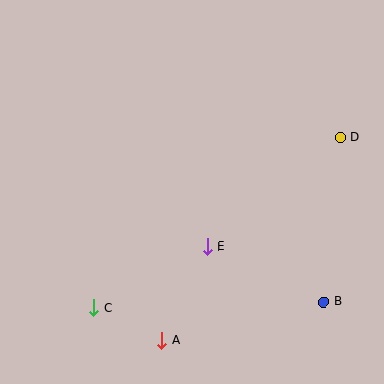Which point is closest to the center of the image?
Point E at (207, 247) is closest to the center.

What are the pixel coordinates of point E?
Point E is at (207, 247).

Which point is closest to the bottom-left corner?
Point C is closest to the bottom-left corner.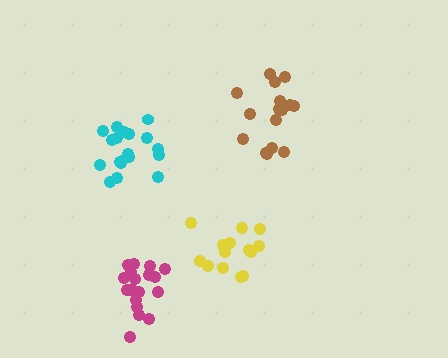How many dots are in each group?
Group 1: 14 dots, Group 2: 19 dots, Group 3: 19 dots, Group 4: 16 dots (68 total).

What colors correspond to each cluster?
The clusters are colored: yellow, cyan, magenta, brown.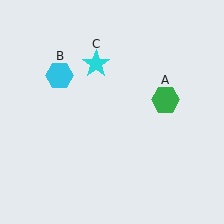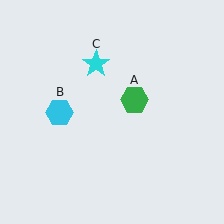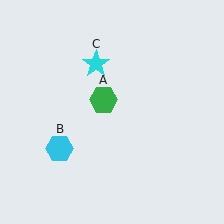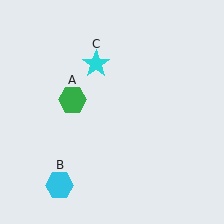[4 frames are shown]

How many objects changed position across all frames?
2 objects changed position: green hexagon (object A), cyan hexagon (object B).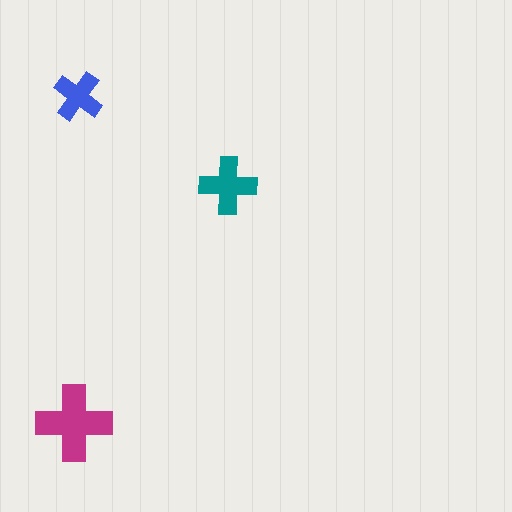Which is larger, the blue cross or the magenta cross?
The magenta one.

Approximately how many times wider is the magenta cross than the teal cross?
About 1.5 times wider.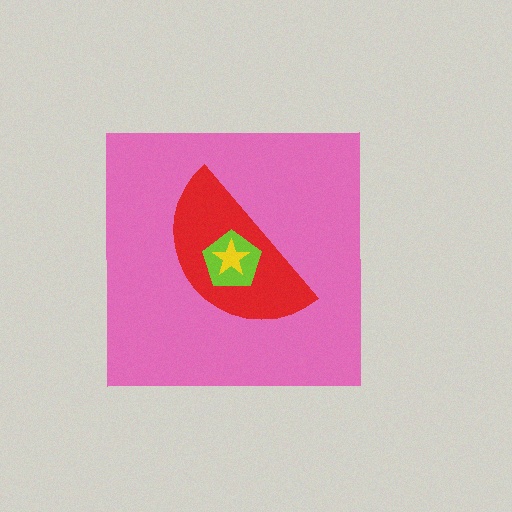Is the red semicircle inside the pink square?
Yes.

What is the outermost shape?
The pink square.